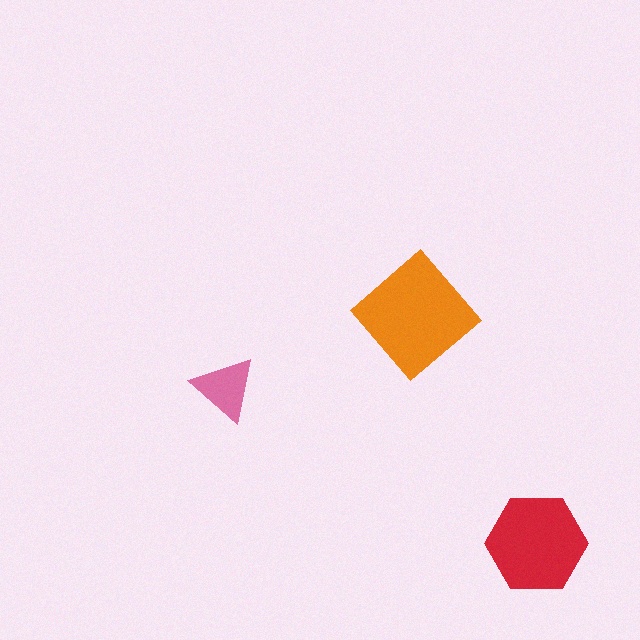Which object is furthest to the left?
The pink triangle is leftmost.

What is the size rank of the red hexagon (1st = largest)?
2nd.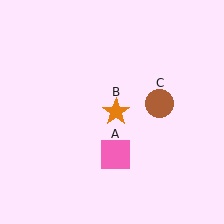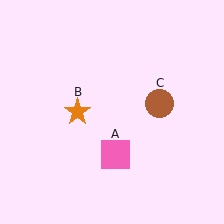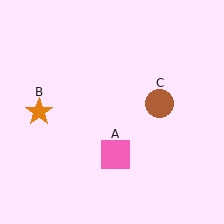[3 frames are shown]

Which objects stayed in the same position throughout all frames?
Pink square (object A) and brown circle (object C) remained stationary.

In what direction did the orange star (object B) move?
The orange star (object B) moved left.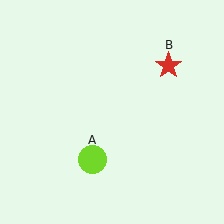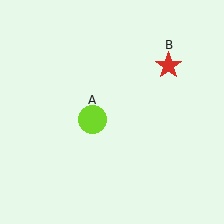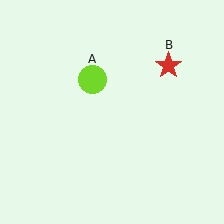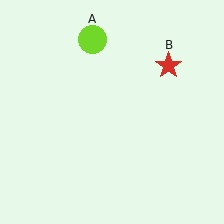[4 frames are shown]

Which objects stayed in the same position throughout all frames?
Red star (object B) remained stationary.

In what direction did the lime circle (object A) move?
The lime circle (object A) moved up.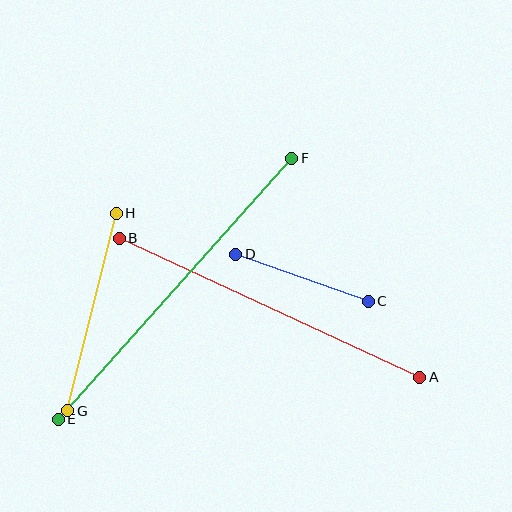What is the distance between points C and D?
The distance is approximately 140 pixels.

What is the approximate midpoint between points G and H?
The midpoint is at approximately (92, 312) pixels.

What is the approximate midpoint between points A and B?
The midpoint is at approximately (269, 308) pixels.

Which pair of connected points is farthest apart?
Points E and F are farthest apart.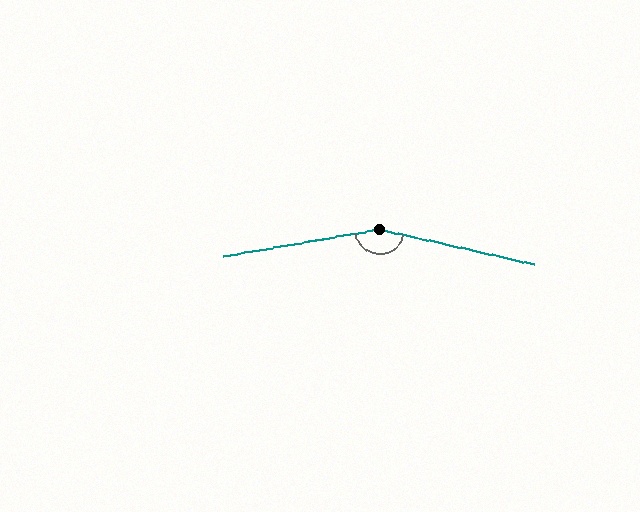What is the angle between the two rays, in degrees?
Approximately 157 degrees.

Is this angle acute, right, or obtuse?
It is obtuse.